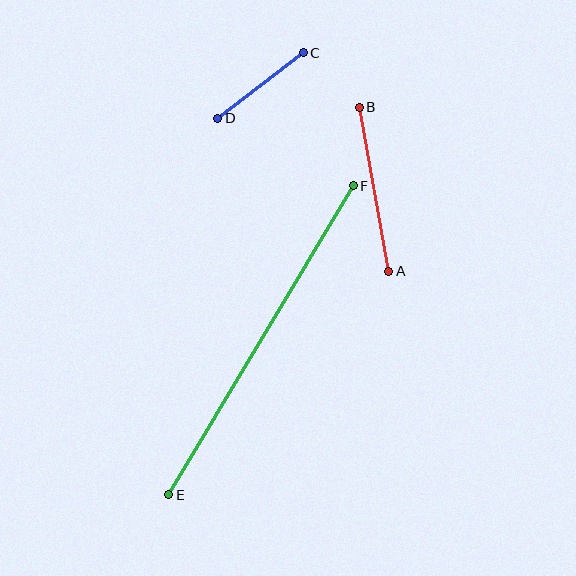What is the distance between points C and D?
The distance is approximately 108 pixels.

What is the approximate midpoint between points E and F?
The midpoint is at approximately (261, 340) pixels.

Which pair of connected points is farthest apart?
Points E and F are farthest apart.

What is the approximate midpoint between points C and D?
The midpoint is at approximately (261, 85) pixels.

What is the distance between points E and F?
The distance is approximately 360 pixels.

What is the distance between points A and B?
The distance is approximately 167 pixels.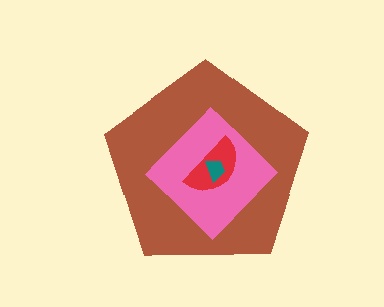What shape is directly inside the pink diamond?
The red semicircle.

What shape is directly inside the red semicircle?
The teal trapezoid.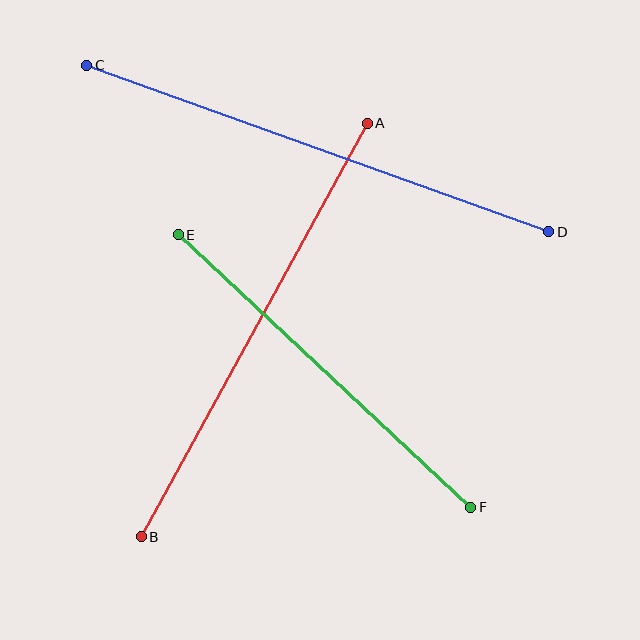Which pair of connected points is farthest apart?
Points C and D are farthest apart.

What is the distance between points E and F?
The distance is approximately 400 pixels.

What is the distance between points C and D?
The distance is approximately 491 pixels.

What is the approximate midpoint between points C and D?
The midpoint is at approximately (318, 149) pixels.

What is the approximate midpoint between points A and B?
The midpoint is at approximately (254, 330) pixels.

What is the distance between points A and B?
The distance is approximately 471 pixels.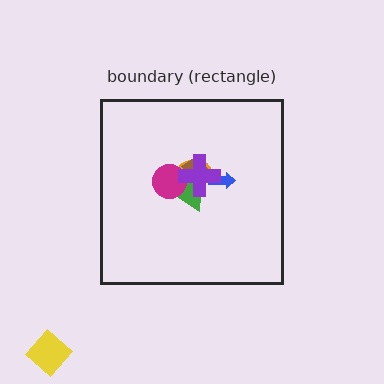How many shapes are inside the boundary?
6 inside, 1 outside.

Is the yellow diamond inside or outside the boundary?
Outside.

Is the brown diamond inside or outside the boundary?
Inside.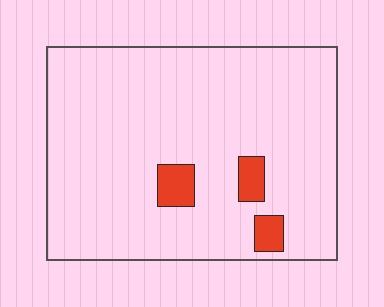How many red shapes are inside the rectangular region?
3.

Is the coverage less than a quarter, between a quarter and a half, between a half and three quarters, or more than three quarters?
Less than a quarter.